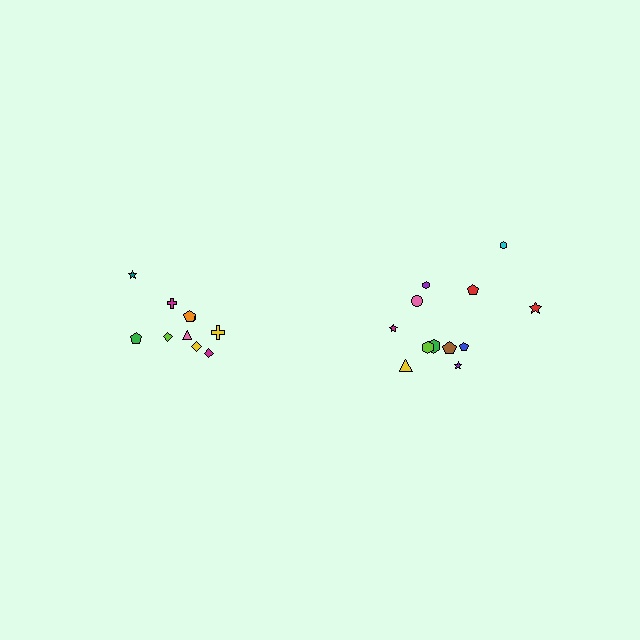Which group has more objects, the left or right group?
The right group.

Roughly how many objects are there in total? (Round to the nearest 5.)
Roughly 20 objects in total.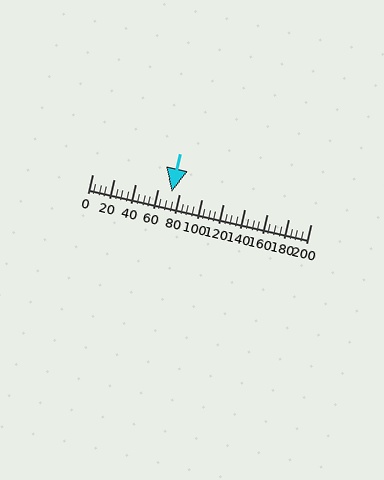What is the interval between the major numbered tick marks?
The major tick marks are spaced 20 units apart.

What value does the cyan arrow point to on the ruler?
The cyan arrow points to approximately 73.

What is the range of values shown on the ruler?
The ruler shows values from 0 to 200.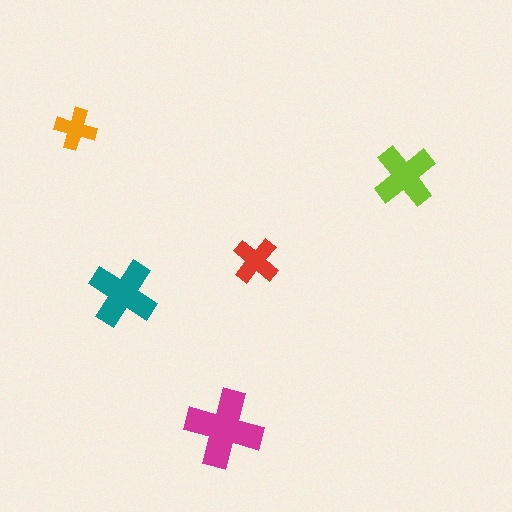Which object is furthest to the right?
The lime cross is rightmost.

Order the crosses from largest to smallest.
the magenta one, the teal one, the lime one, the red one, the orange one.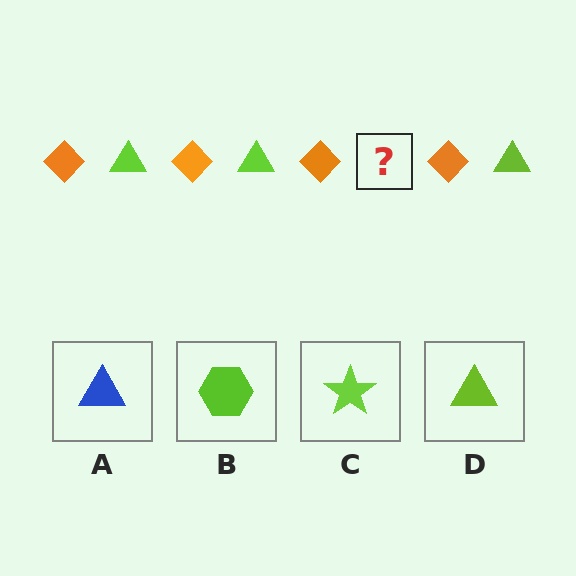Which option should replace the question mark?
Option D.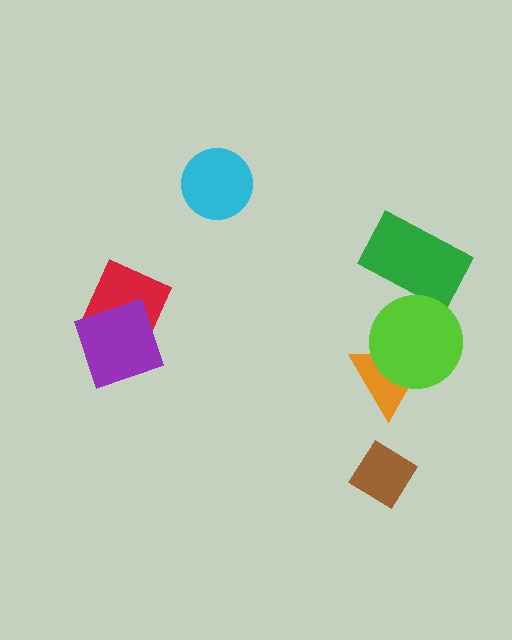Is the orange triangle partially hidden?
Yes, it is partially covered by another shape.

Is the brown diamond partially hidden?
No, no other shape covers it.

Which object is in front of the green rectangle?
The lime circle is in front of the green rectangle.